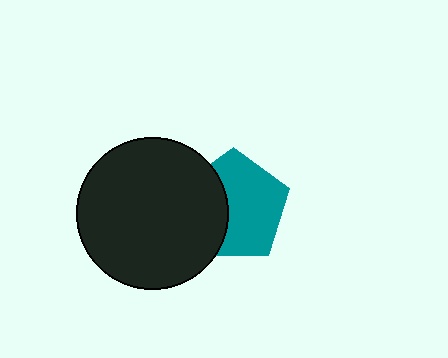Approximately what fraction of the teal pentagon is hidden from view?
Roughly 38% of the teal pentagon is hidden behind the black circle.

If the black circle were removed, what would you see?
You would see the complete teal pentagon.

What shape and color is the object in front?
The object in front is a black circle.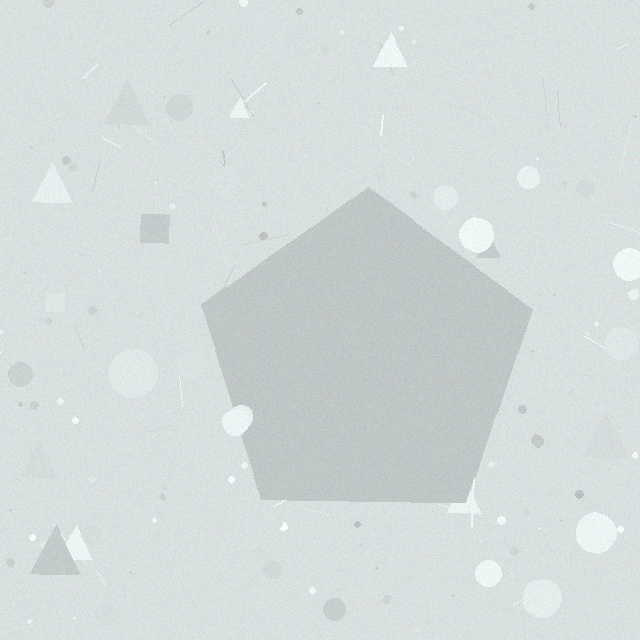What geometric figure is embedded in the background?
A pentagon is embedded in the background.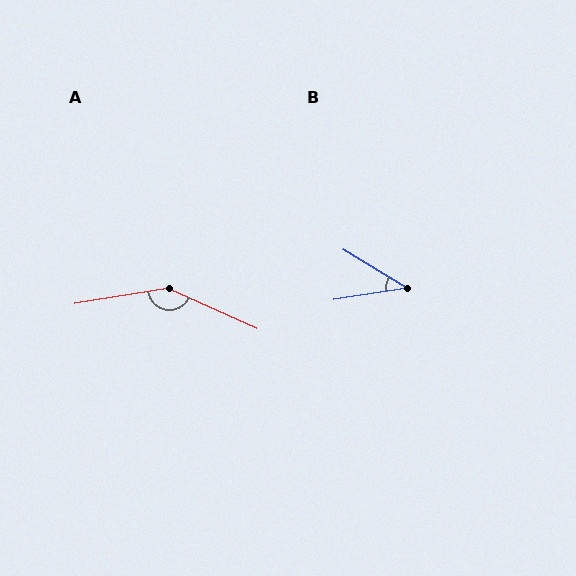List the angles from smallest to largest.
B (40°), A (147°).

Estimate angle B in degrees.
Approximately 40 degrees.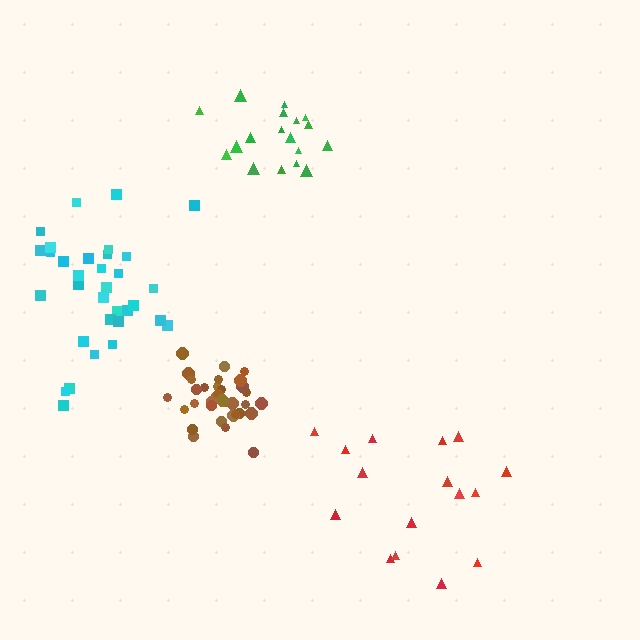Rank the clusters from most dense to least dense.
brown, cyan, green, red.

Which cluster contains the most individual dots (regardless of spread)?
Brown (35).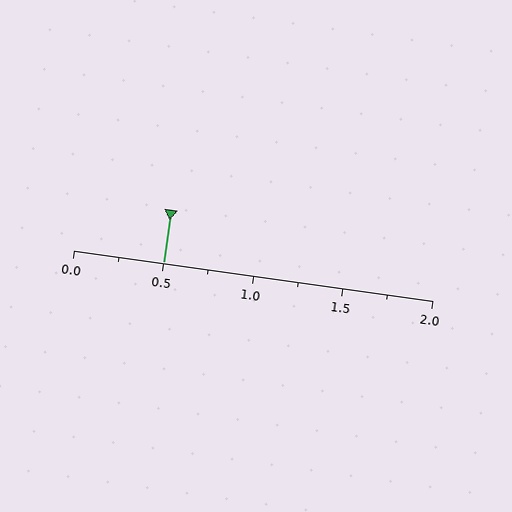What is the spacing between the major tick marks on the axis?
The major ticks are spaced 0.5 apart.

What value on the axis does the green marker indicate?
The marker indicates approximately 0.5.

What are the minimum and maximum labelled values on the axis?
The axis runs from 0.0 to 2.0.